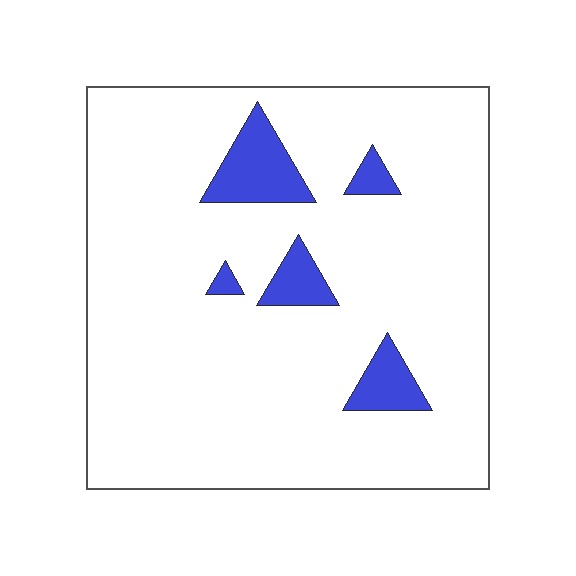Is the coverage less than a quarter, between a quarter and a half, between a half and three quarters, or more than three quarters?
Less than a quarter.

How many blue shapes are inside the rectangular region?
5.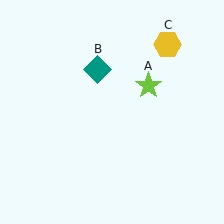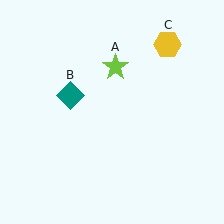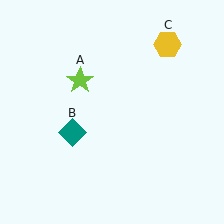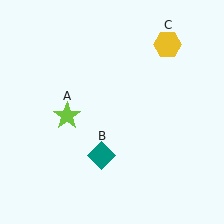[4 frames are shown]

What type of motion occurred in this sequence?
The lime star (object A), teal diamond (object B) rotated counterclockwise around the center of the scene.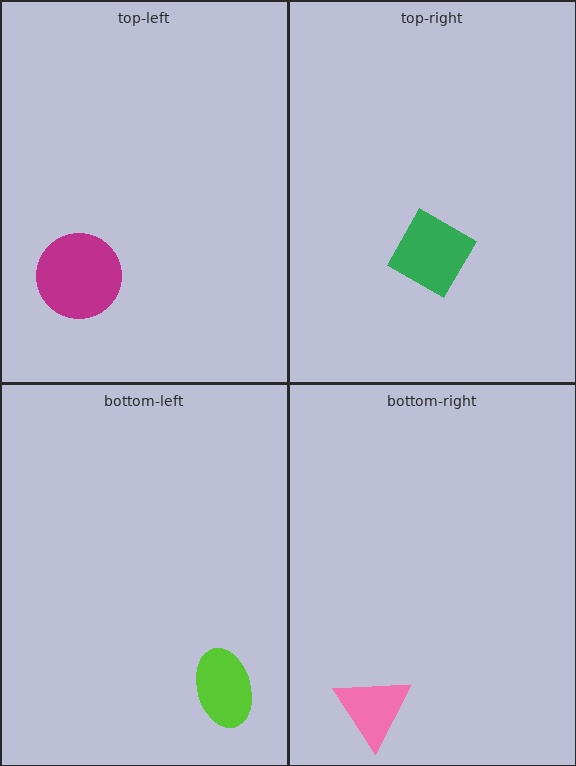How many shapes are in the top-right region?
1.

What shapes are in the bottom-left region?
The lime ellipse.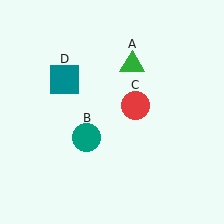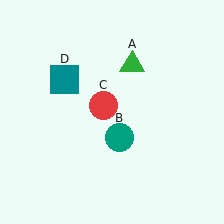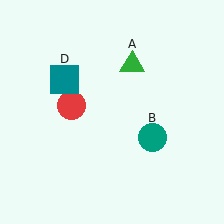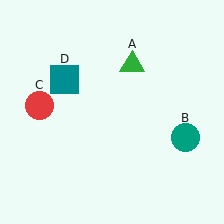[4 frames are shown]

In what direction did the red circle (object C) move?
The red circle (object C) moved left.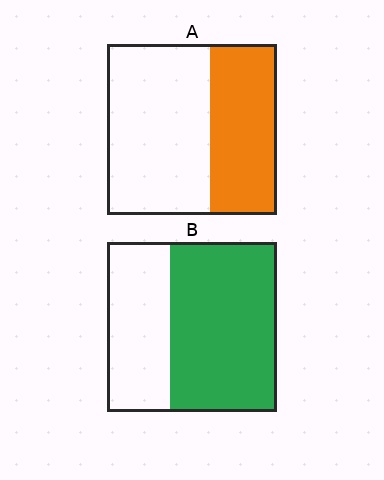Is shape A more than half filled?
No.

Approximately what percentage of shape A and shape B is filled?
A is approximately 40% and B is approximately 65%.